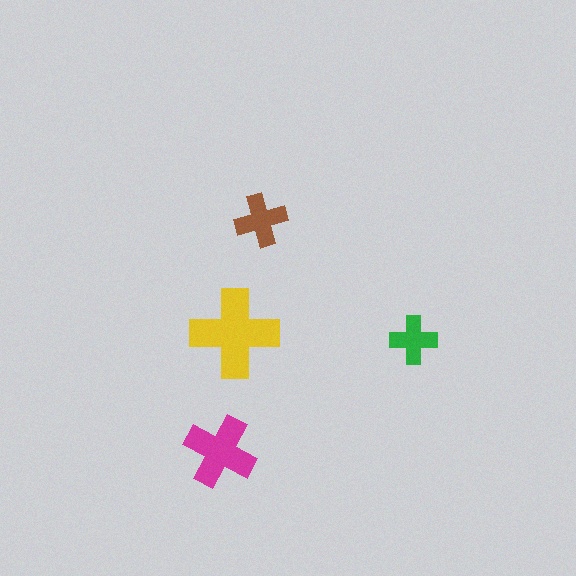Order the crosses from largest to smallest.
the yellow one, the magenta one, the brown one, the green one.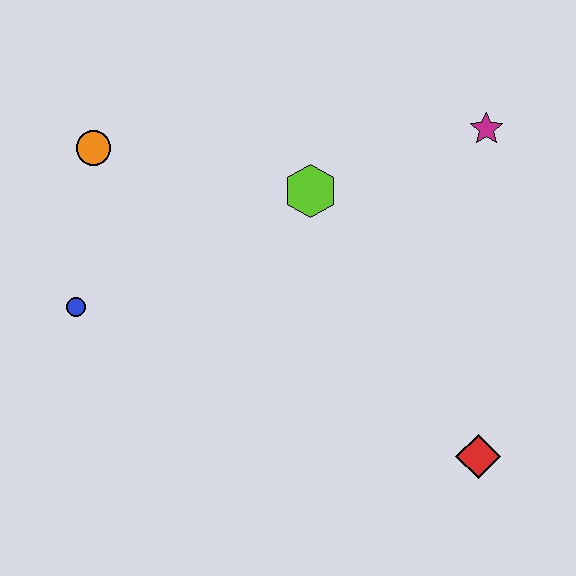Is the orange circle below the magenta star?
Yes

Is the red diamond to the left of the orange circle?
No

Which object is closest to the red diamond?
The lime hexagon is closest to the red diamond.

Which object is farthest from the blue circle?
The magenta star is farthest from the blue circle.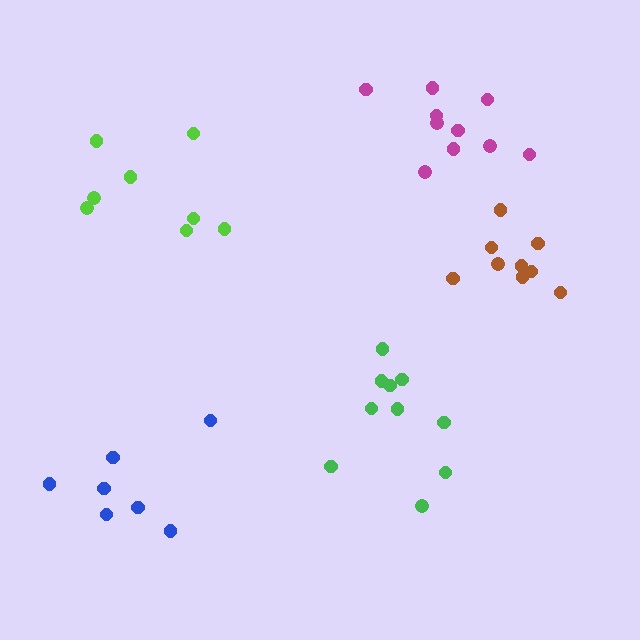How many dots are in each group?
Group 1: 10 dots, Group 2: 10 dots, Group 3: 7 dots, Group 4: 8 dots, Group 5: 9 dots (44 total).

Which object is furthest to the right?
The brown cluster is rightmost.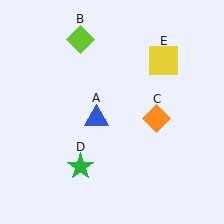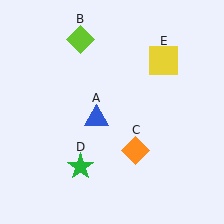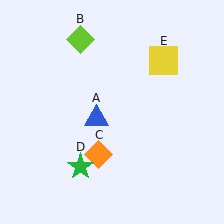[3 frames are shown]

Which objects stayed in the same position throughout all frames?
Blue triangle (object A) and lime diamond (object B) and green star (object D) and yellow square (object E) remained stationary.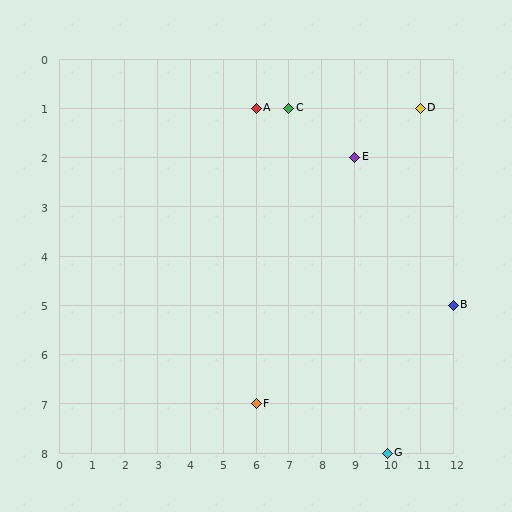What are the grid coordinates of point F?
Point F is at grid coordinates (6, 7).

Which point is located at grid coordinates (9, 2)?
Point E is at (9, 2).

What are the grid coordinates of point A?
Point A is at grid coordinates (6, 1).